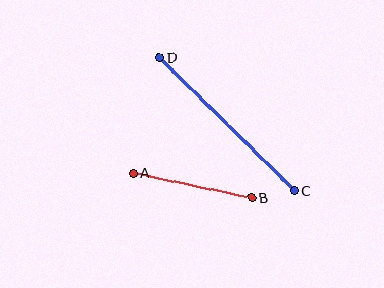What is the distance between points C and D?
The distance is approximately 190 pixels.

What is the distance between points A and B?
The distance is approximately 121 pixels.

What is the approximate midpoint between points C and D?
The midpoint is at approximately (227, 124) pixels.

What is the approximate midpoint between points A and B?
The midpoint is at approximately (192, 186) pixels.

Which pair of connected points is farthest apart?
Points C and D are farthest apart.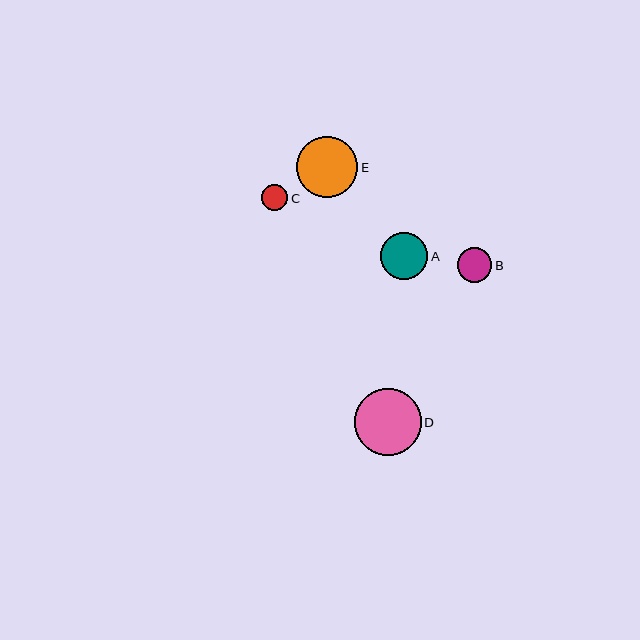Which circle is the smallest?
Circle C is the smallest with a size of approximately 27 pixels.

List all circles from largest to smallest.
From largest to smallest: D, E, A, B, C.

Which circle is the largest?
Circle D is the largest with a size of approximately 67 pixels.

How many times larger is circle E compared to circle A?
Circle E is approximately 1.3 times the size of circle A.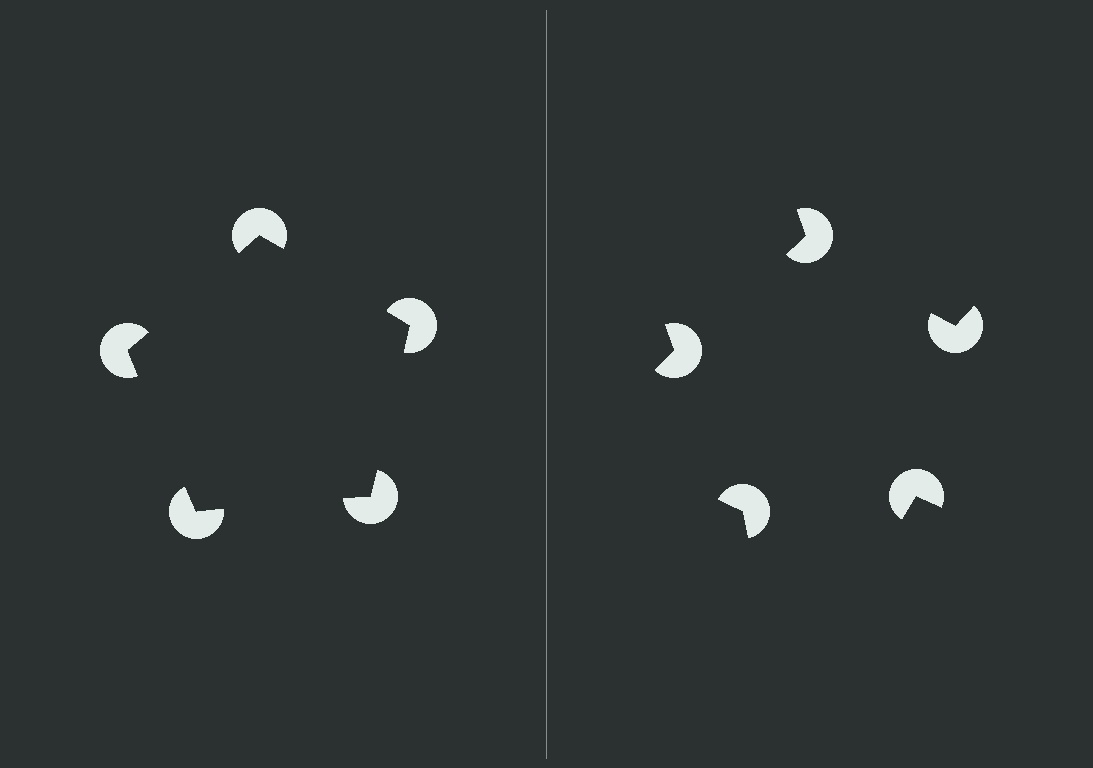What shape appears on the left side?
An illusory pentagon.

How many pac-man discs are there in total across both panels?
10 — 5 on each side.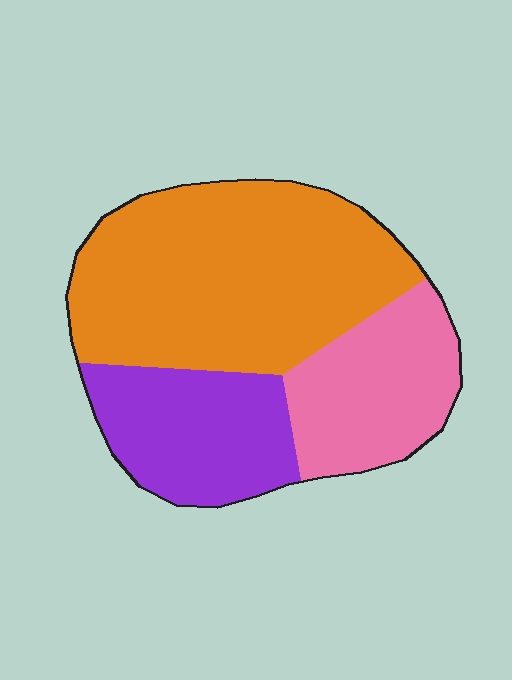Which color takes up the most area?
Orange, at roughly 55%.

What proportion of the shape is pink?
Pink takes up about one quarter (1/4) of the shape.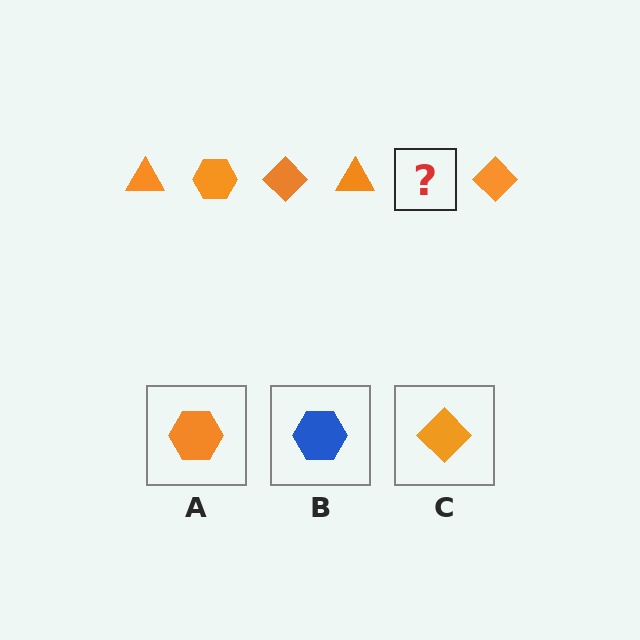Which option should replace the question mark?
Option A.